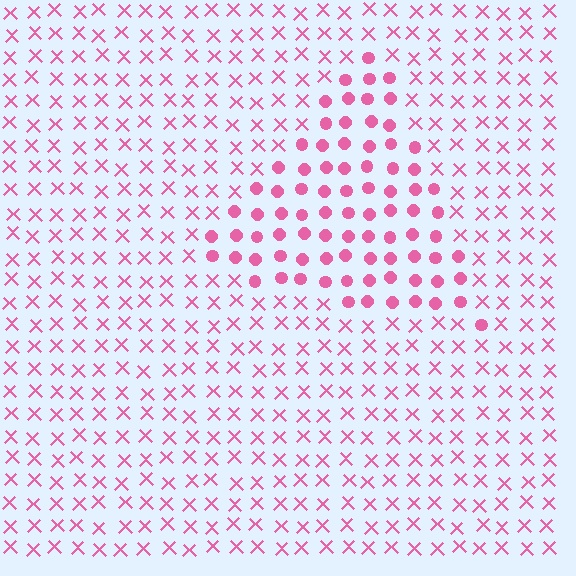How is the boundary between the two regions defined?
The boundary is defined by a change in element shape: circles inside vs. X marks outside. All elements share the same color and spacing.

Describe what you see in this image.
The image is filled with small pink elements arranged in a uniform grid. A triangle-shaped region contains circles, while the surrounding area contains X marks. The boundary is defined purely by the change in element shape.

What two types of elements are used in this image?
The image uses circles inside the triangle region and X marks outside it.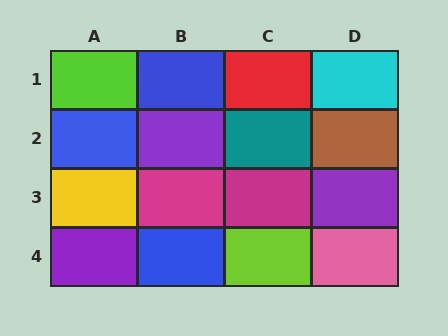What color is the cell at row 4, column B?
Blue.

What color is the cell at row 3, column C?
Magenta.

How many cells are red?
1 cell is red.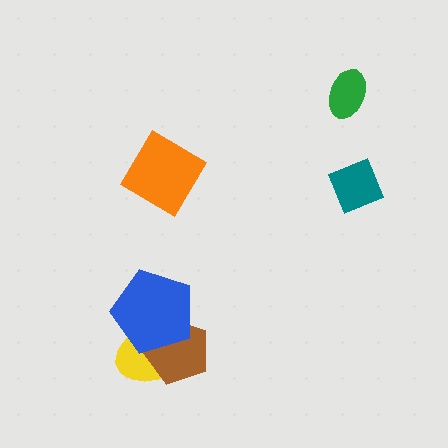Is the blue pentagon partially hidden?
No, no other shape covers it.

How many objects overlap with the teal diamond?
0 objects overlap with the teal diamond.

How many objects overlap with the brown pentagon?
2 objects overlap with the brown pentagon.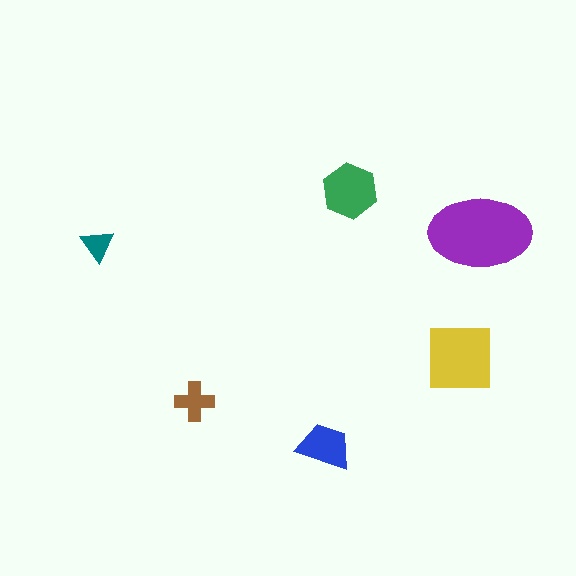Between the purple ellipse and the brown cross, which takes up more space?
The purple ellipse.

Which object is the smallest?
The teal triangle.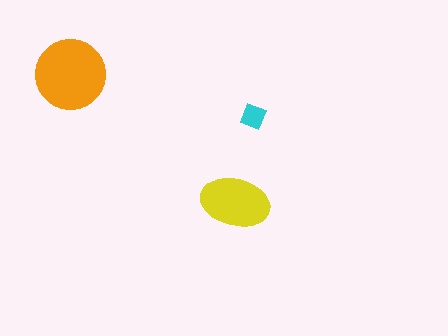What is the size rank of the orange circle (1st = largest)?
1st.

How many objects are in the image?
There are 3 objects in the image.